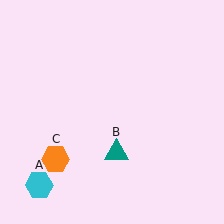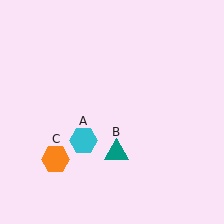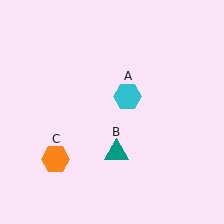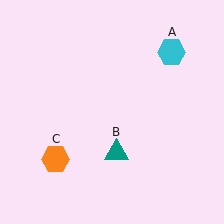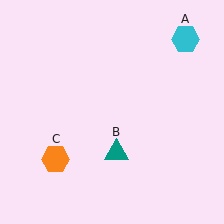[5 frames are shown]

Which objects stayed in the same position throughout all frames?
Teal triangle (object B) and orange hexagon (object C) remained stationary.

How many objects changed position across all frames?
1 object changed position: cyan hexagon (object A).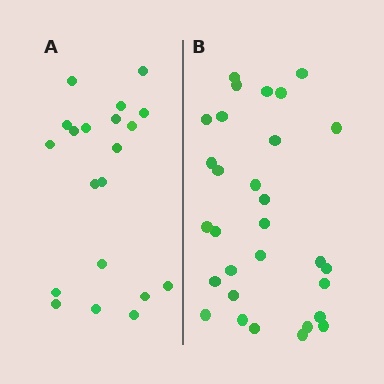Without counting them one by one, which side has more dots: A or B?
Region B (the right region) has more dots.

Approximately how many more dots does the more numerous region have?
Region B has roughly 10 or so more dots than region A.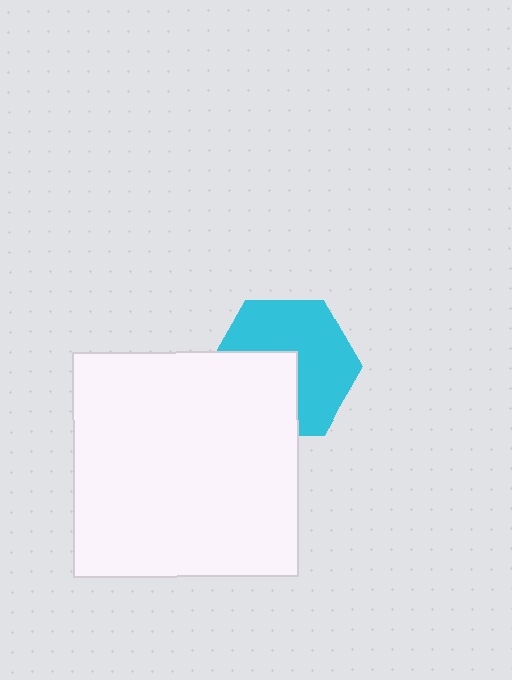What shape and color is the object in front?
The object in front is a white square.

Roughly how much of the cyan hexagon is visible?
About half of it is visible (roughly 61%).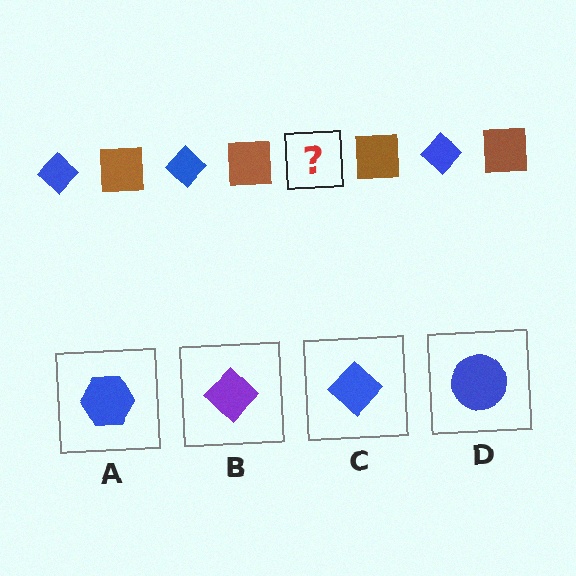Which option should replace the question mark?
Option C.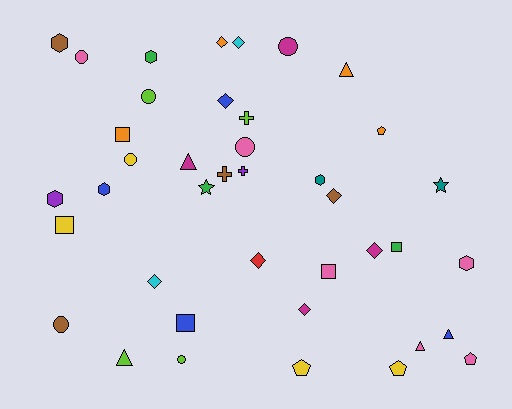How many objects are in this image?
There are 40 objects.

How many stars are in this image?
There are 2 stars.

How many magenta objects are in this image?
There are 4 magenta objects.